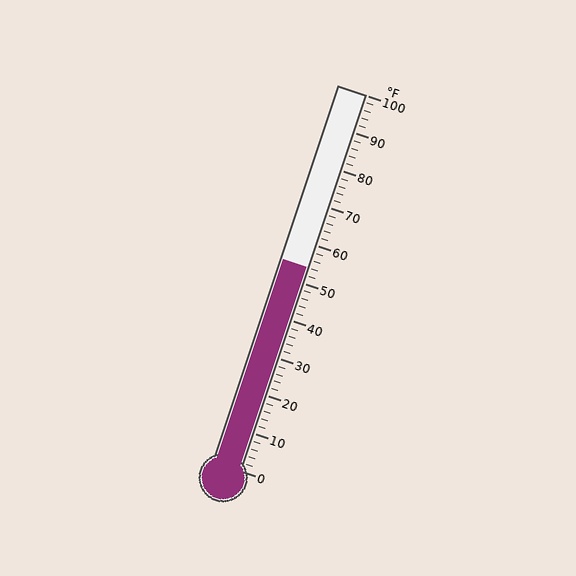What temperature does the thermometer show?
The thermometer shows approximately 54°F.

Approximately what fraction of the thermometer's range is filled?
The thermometer is filled to approximately 55% of its range.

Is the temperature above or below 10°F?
The temperature is above 10°F.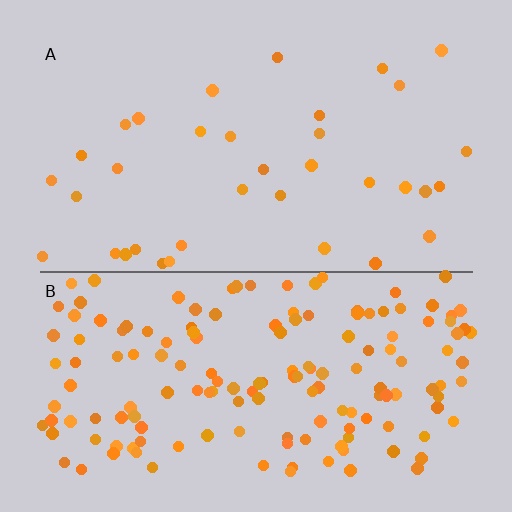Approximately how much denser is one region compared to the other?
Approximately 4.5× — region B over region A.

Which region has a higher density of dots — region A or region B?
B (the bottom).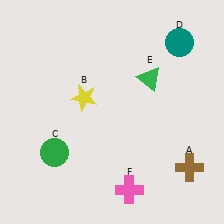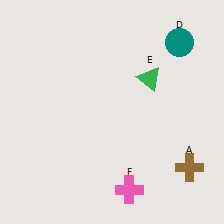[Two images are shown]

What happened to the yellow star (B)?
The yellow star (B) was removed in Image 2. It was in the top-left area of Image 1.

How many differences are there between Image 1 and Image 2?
There are 2 differences between the two images.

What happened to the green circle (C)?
The green circle (C) was removed in Image 2. It was in the bottom-left area of Image 1.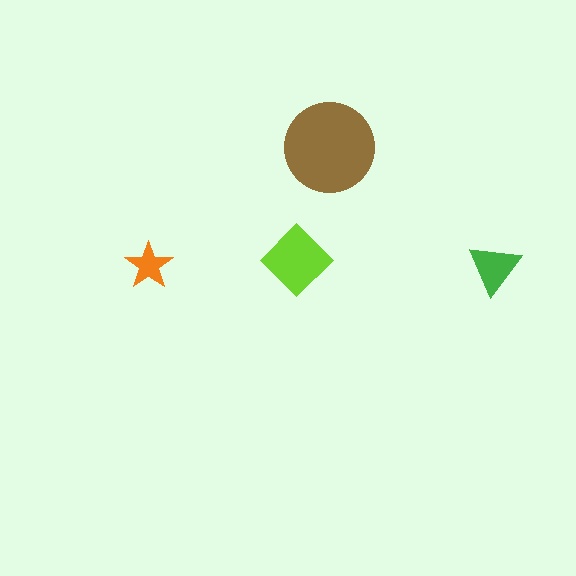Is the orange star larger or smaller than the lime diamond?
Smaller.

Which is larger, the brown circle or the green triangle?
The brown circle.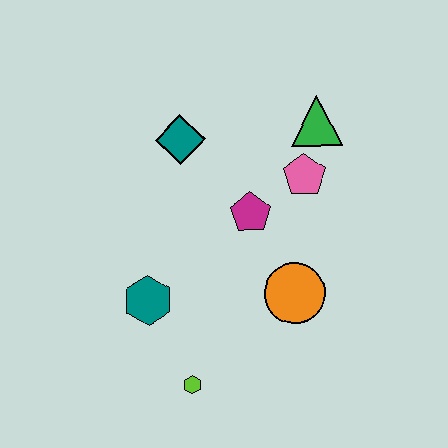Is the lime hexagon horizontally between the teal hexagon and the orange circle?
Yes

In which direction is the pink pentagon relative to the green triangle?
The pink pentagon is below the green triangle.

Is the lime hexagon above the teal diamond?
No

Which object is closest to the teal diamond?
The magenta pentagon is closest to the teal diamond.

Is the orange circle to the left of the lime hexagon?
No